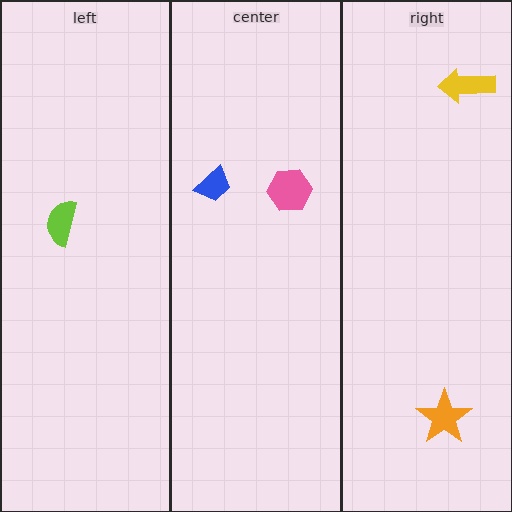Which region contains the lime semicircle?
The left region.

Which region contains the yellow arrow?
The right region.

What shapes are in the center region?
The pink hexagon, the blue trapezoid.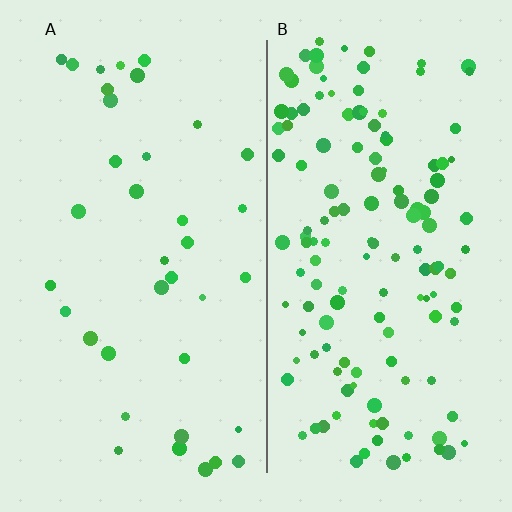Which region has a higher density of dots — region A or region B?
B (the right).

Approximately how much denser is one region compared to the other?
Approximately 3.8× — region B over region A.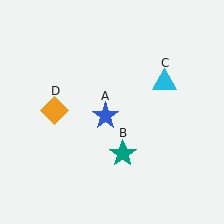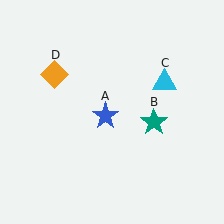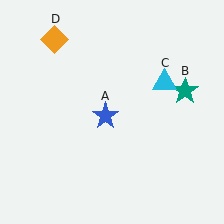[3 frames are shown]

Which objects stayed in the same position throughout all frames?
Blue star (object A) and cyan triangle (object C) remained stationary.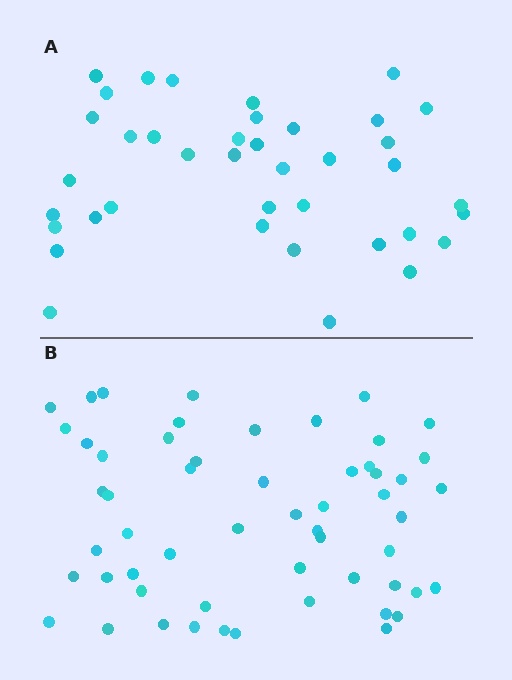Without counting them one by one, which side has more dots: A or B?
Region B (the bottom region) has more dots.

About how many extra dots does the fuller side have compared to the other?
Region B has approximately 15 more dots than region A.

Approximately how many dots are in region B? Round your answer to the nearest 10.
About 60 dots. (The exact count is 56, which rounds to 60.)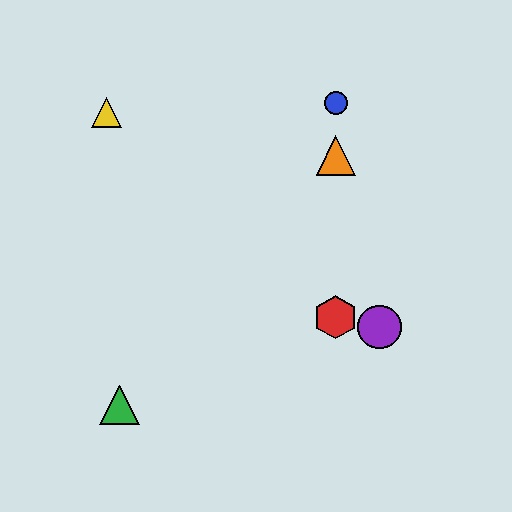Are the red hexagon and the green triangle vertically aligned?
No, the red hexagon is at x≈336 and the green triangle is at x≈120.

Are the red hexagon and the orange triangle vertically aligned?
Yes, both are at x≈336.